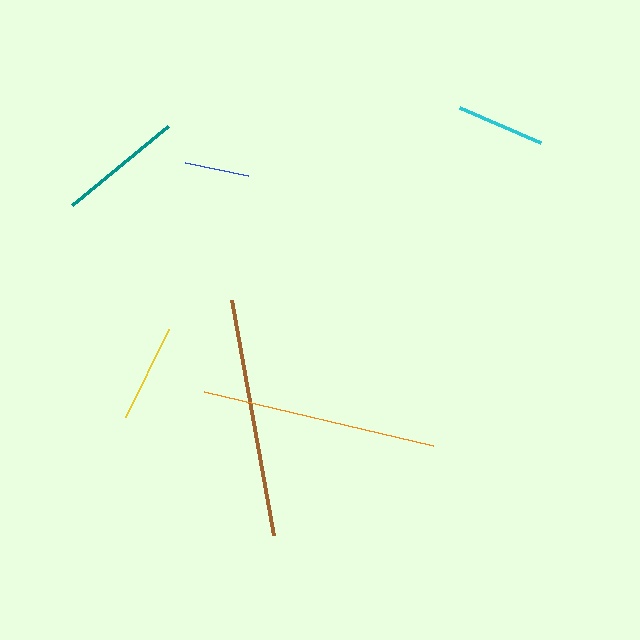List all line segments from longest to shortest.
From longest to shortest: brown, orange, teal, yellow, cyan, blue.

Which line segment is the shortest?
The blue line is the shortest at approximately 64 pixels.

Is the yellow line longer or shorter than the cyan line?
The yellow line is longer than the cyan line.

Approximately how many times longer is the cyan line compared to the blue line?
The cyan line is approximately 1.4 times the length of the blue line.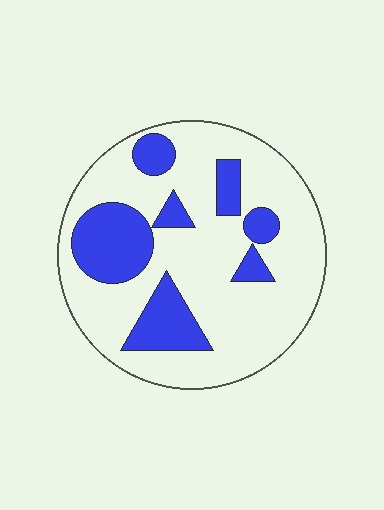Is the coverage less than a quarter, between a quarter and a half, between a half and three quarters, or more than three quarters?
Between a quarter and a half.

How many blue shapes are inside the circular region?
7.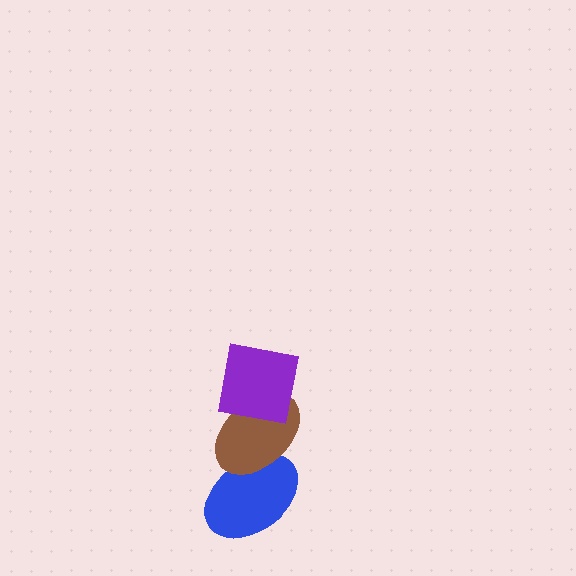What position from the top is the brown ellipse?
The brown ellipse is 2nd from the top.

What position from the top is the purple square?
The purple square is 1st from the top.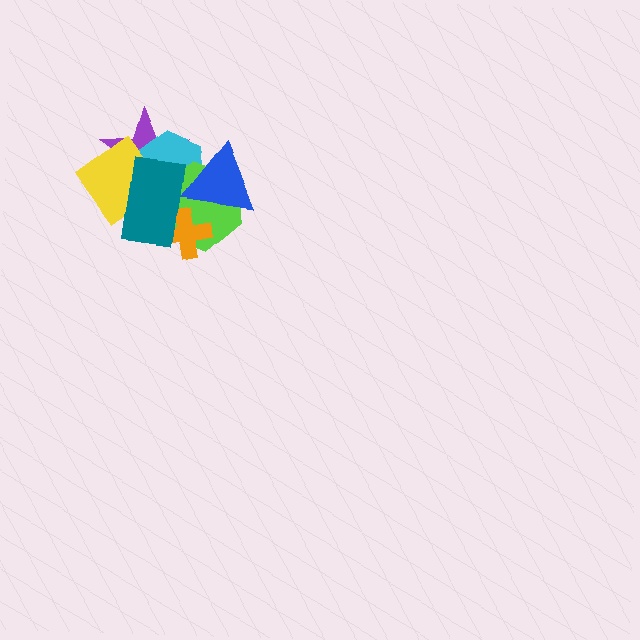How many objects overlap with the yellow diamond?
3 objects overlap with the yellow diamond.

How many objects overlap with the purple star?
5 objects overlap with the purple star.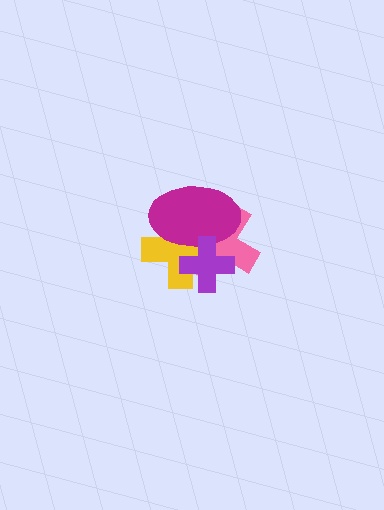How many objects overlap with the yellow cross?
3 objects overlap with the yellow cross.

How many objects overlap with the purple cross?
3 objects overlap with the purple cross.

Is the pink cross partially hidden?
Yes, it is partially covered by another shape.